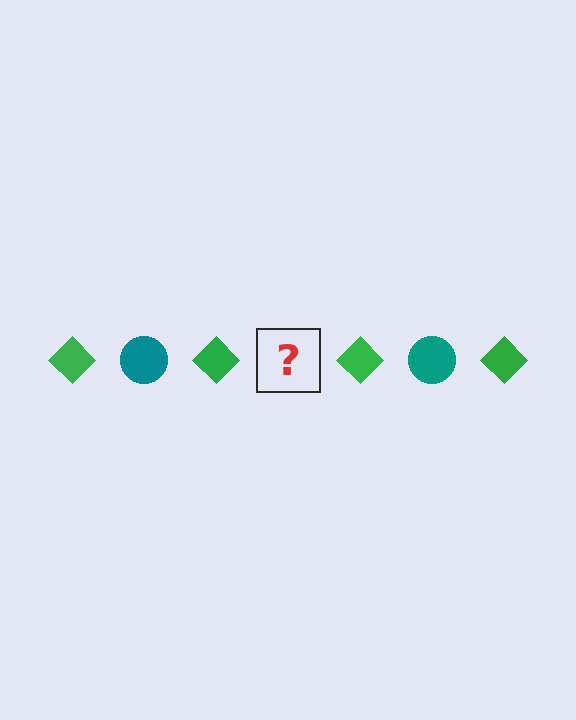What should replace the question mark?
The question mark should be replaced with a teal circle.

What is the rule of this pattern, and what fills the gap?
The rule is that the pattern alternates between green diamond and teal circle. The gap should be filled with a teal circle.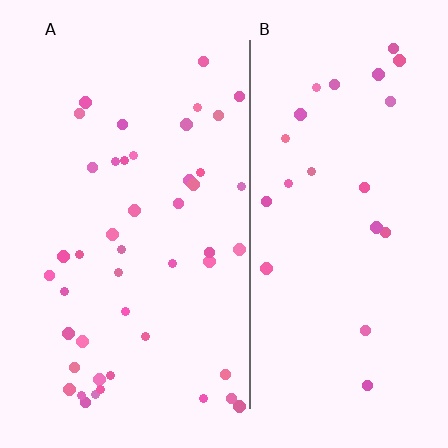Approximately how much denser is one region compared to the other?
Approximately 2.0× — region A over region B.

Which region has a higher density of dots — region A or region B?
A (the left).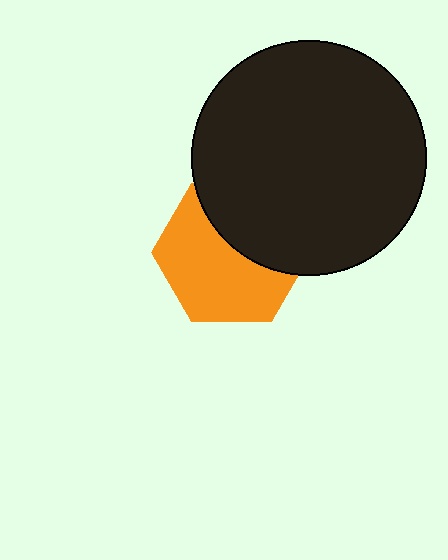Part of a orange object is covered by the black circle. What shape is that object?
It is a hexagon.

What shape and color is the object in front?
The object in front is a black circle.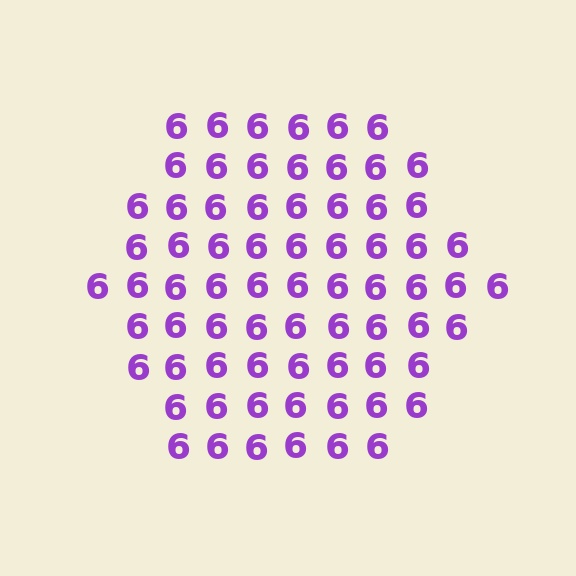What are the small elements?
The small elements are digit 6's.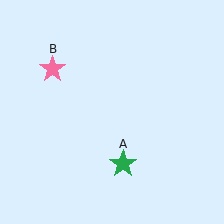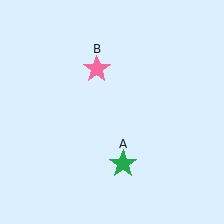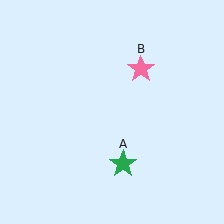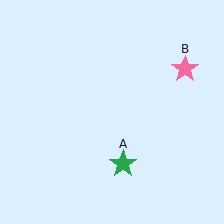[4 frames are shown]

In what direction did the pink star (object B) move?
The pink star (object B) moved right.